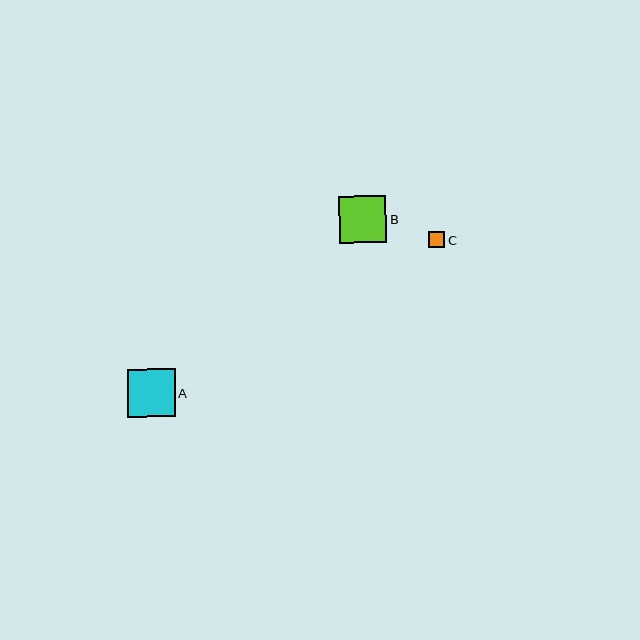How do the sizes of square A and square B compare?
Square A and square B are approximately the same size.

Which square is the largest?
Square A is the largest with a size of approximately 47 pixels.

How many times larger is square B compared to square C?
Square B is approximately 2.9 times the size of square C.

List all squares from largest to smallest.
From largest to smallest: A, B, C.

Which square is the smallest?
Square C is the smallest with a size of approximately 16 pixels.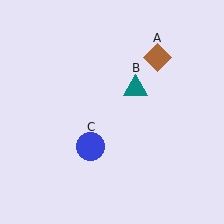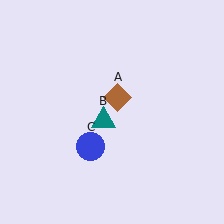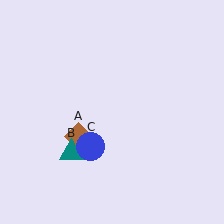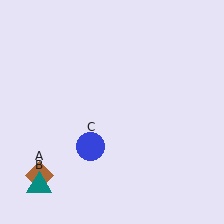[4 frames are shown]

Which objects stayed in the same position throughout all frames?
Blue circle (object C) remained stationary.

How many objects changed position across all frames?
2 objects changed position: brown diamond (object A), teal triangle (object B).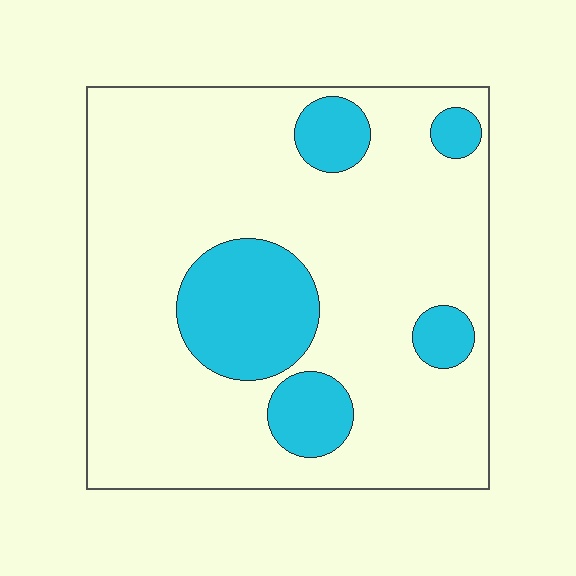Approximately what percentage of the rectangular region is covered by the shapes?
Approximately 20%.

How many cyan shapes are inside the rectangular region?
5.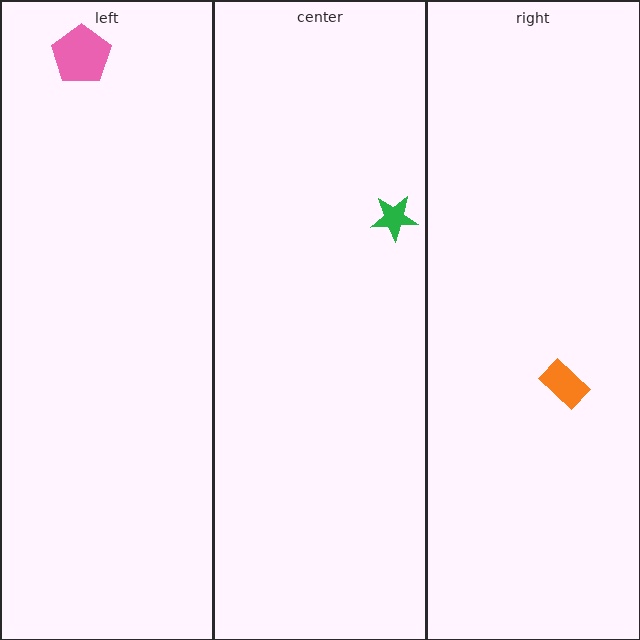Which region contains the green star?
The center region.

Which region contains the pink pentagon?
The left region.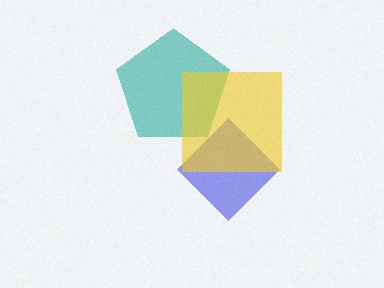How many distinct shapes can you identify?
There are 3 distinct shapes: a teal pentagon, a blue diamond, a yellow square.